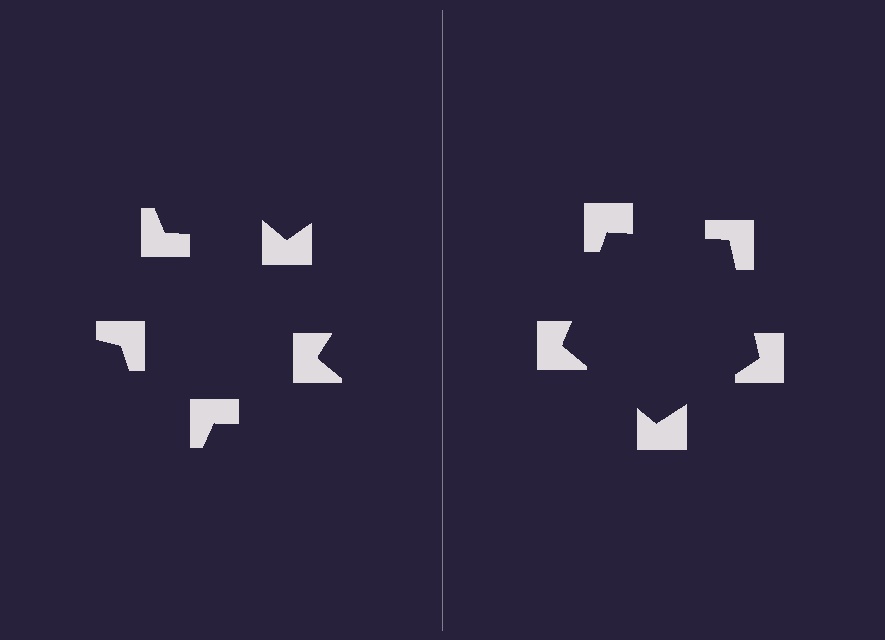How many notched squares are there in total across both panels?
10 — 5 on each side.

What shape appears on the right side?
An illusory pentagon.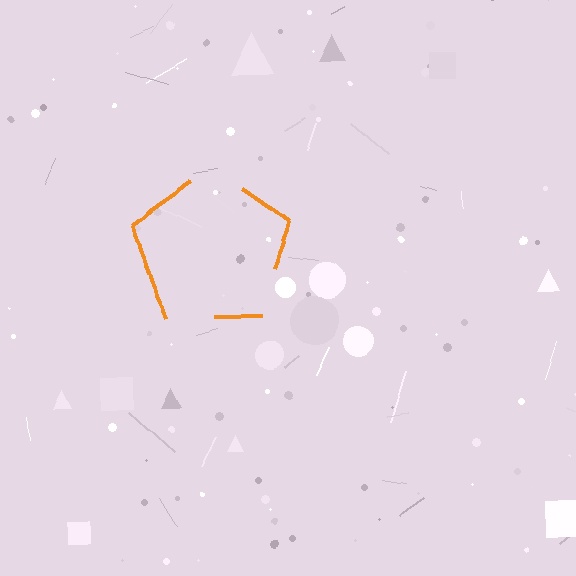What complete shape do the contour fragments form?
The contour fragments form a pentagon.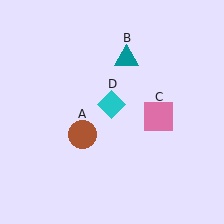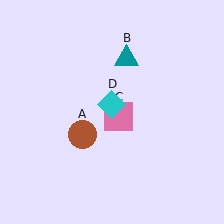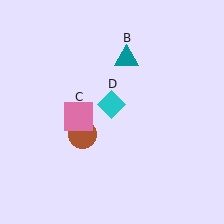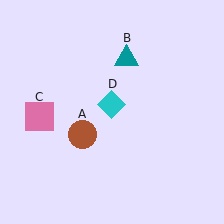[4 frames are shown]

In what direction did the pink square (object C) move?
The pink square (object C) moved left.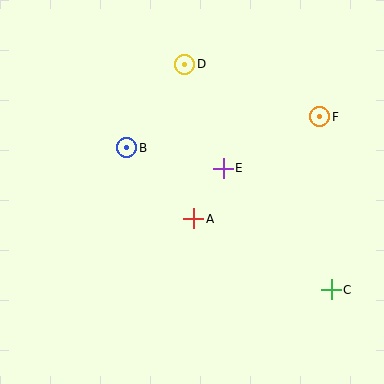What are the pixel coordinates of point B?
Point B is at (127, 148).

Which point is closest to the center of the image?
Point A at (194, 219) is closest to the center.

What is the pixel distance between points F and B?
The distance between F and B is 195 pixels.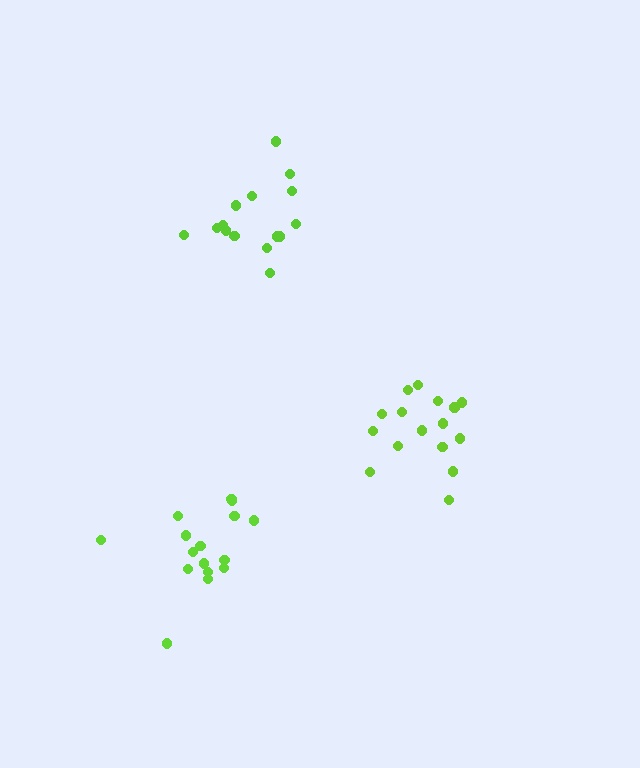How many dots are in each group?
Group 1: 16 dots, Group 2: 15 dots, Group 3: 16 dots (47 total).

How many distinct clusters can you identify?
There are 3 distinct clusters.